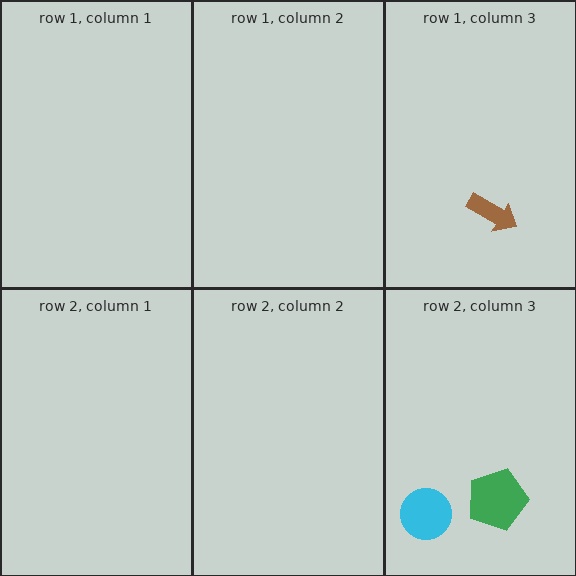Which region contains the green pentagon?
The row 2, column 3 region.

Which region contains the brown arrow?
The row 1, column 3 region.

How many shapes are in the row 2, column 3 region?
2.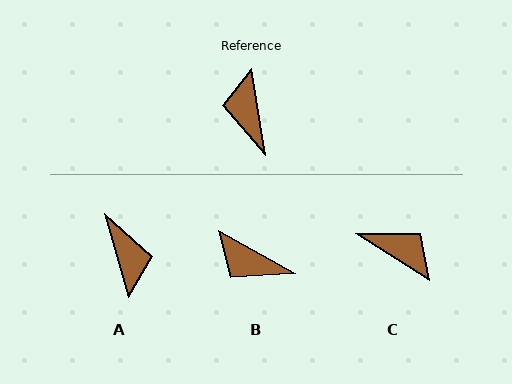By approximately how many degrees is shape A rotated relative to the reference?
Approximately 173 degrees clockwise.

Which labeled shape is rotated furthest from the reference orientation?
A, about 173 degrees away.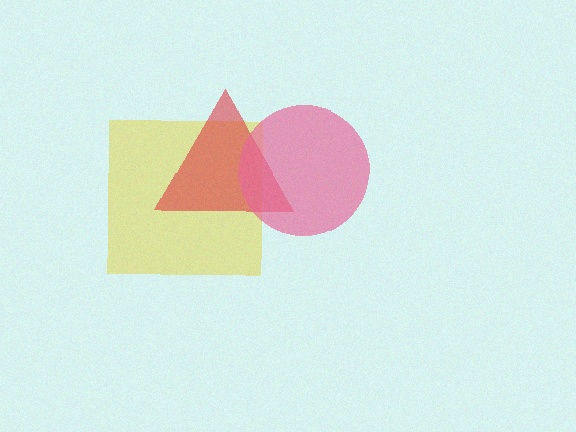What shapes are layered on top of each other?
The layered shapes are: a yellow square, a red triangle, a pink circle.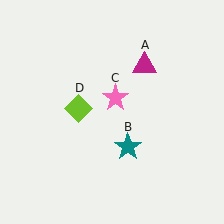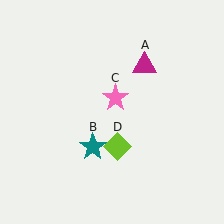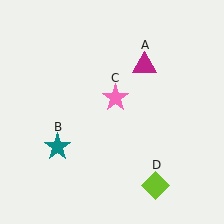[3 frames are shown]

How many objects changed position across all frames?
2 objects changed position: teal star (object B), lime diamond (object D).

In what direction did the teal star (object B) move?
The teal star (object B) moved left.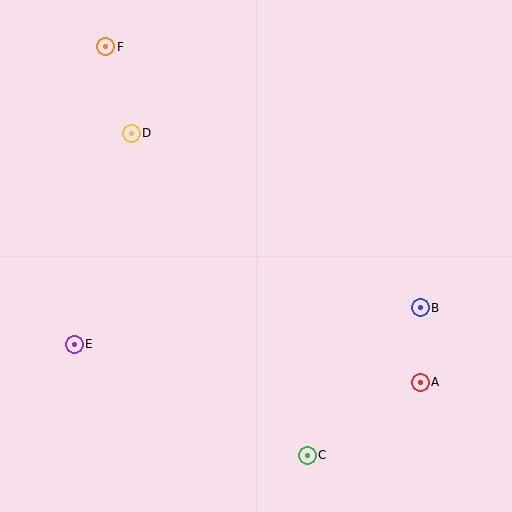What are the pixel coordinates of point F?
Point F is at (106, 47).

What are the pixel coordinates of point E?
Point E is at (74, 344).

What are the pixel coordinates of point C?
Point C is at (307, 455).